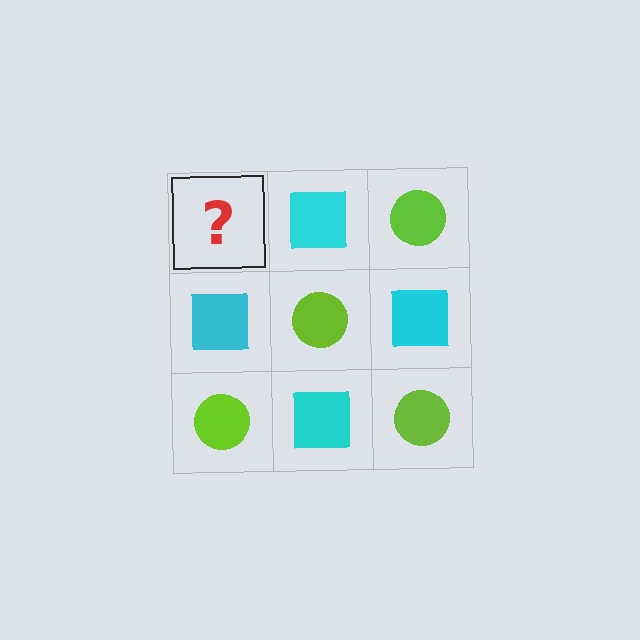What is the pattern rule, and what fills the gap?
The rule is that it alternates lime circle and cyan square in a checkerboard pattern. The gap should be filled with a lime circle.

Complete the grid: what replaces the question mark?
The question mark should be replaced with a lime circle.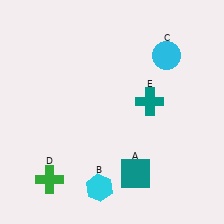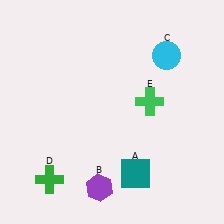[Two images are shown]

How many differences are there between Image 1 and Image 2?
There are 2 differences between the two images.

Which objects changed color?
B changed from cyan to purple. E changed from teal to green.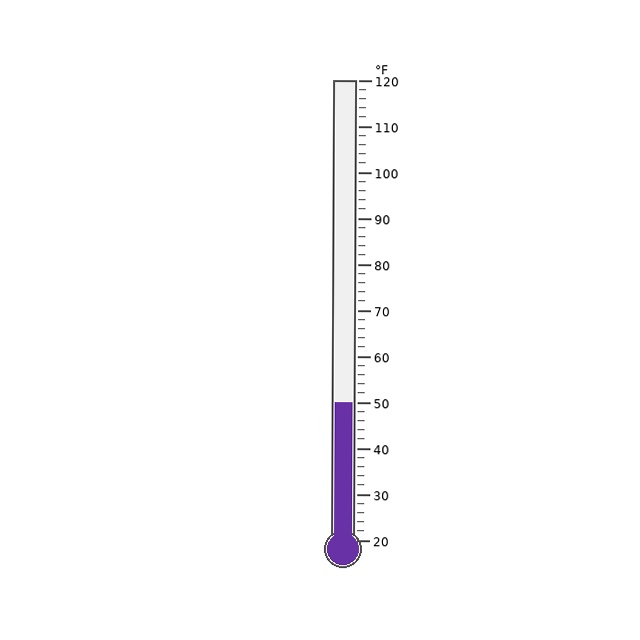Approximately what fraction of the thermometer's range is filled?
The thermometer is filled to approximately 30% of its range.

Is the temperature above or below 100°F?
The temperature is below 100°F.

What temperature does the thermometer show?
The thermometer shows approximately 50°F.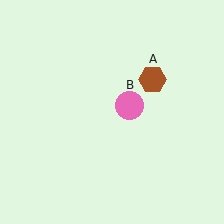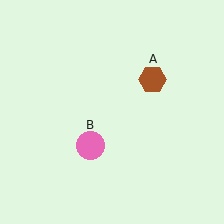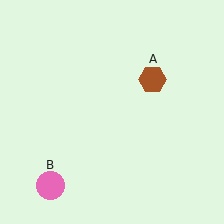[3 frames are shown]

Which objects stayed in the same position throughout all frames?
Brown hexagon (object A) remained stationary.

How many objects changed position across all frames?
1 object changed position: pink circle (object B).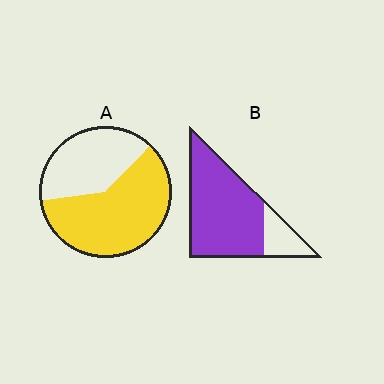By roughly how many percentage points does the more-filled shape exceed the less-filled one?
By roughly 20 percentage points (B over A).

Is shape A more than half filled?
Yes.